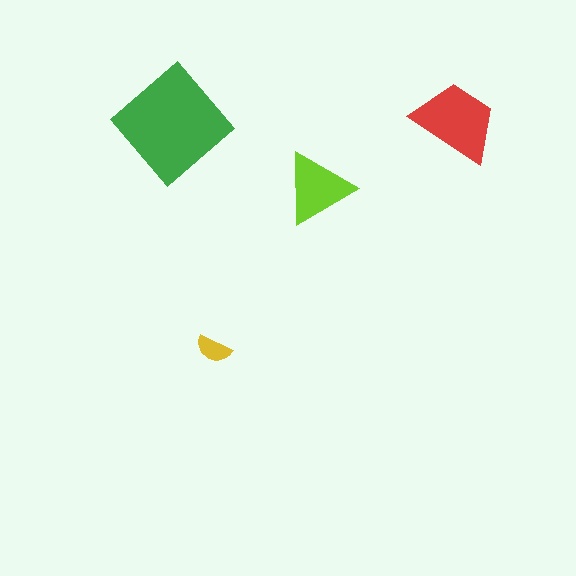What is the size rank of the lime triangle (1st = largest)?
3rd.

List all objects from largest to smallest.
The green diamond, the red trapezoid, the lime triangle, the yellow semicircle.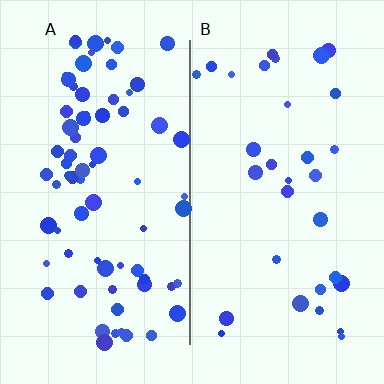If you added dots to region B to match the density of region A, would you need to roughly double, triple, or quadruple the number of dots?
Approximately double.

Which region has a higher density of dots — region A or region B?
A (the left).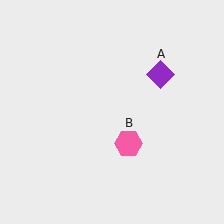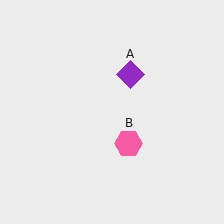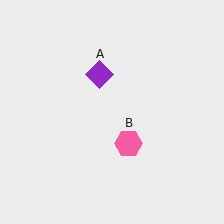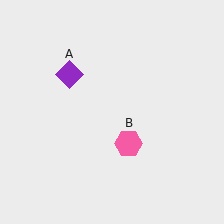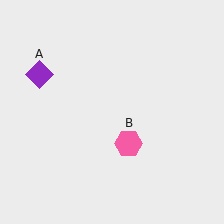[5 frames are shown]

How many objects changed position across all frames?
1 object changed position: purple diamond (object A).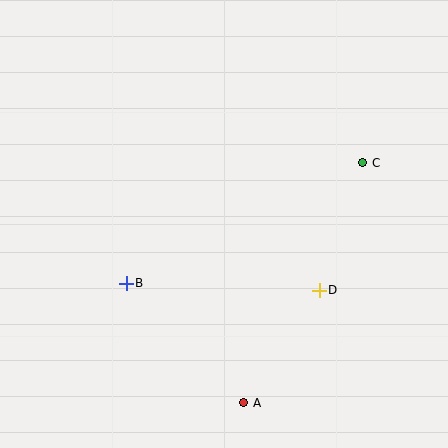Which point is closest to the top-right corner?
Point C is closest to the top-right corner.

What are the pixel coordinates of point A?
Point A is at (244, 403).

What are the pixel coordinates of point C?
Point C is at (363, 163).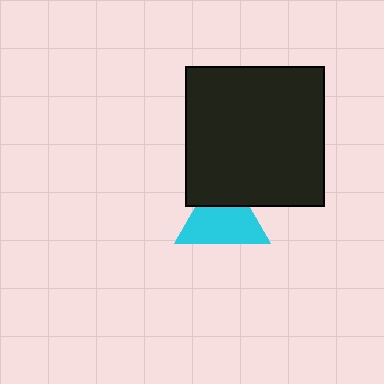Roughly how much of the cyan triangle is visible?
Most of it is visible (roughly 68%).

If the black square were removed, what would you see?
You would see the complete cyan triangle.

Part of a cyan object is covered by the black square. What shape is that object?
It is a triangle.